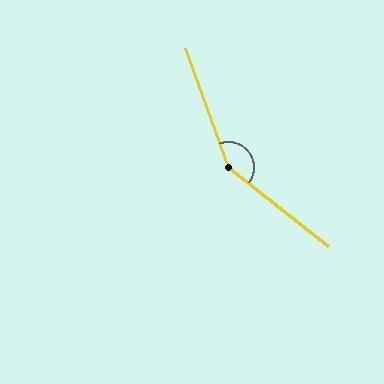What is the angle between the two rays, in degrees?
Approximately 148 degrees.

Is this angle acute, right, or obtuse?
It is obtuse.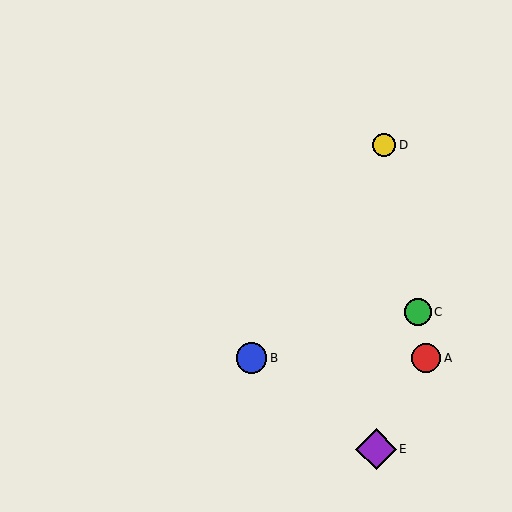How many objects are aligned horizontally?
2 objects (A, B) are aligned horizontally.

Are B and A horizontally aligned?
Yes, both are at y≈358.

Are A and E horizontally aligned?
No, A is at y≈358 and E is at y≈449.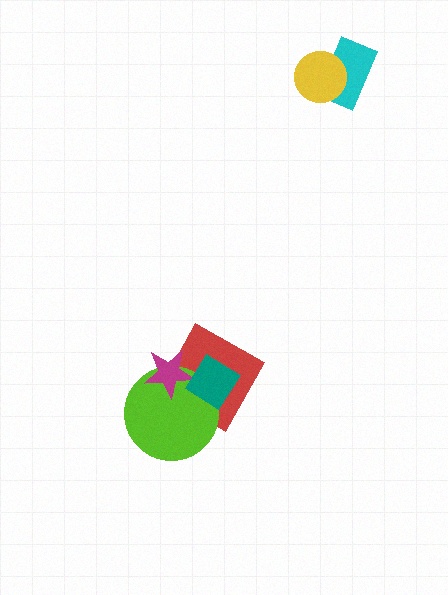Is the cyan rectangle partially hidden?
Yes, it is partially covered by another shape.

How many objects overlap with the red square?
3 objects overlap with the red square.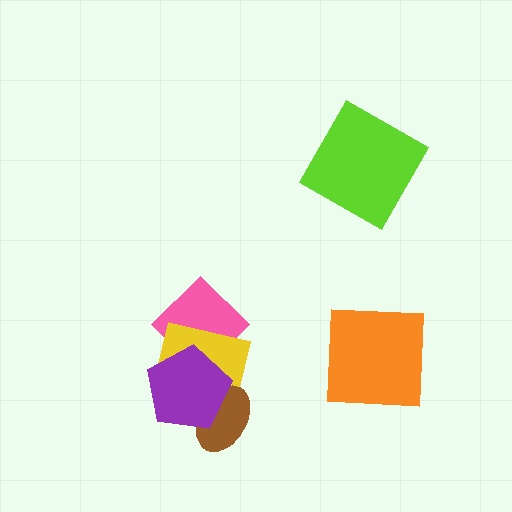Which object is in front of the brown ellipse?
The purple pentagon is in front of the brown ellipse.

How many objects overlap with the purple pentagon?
3 objects overlap with the purple pentagon.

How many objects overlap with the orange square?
0 objects overlap with the orange square.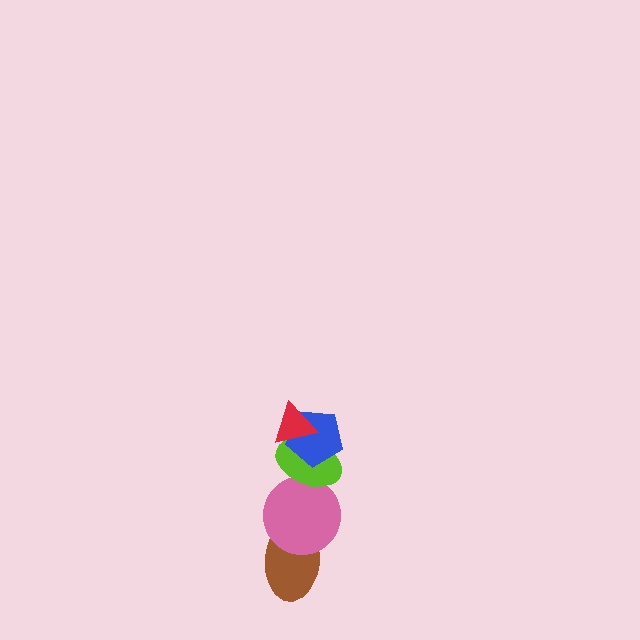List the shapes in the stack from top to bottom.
From top to bottom: the red triangle, the blue pentagon, the lime ellipse, the pink circle, the brown ellipse.